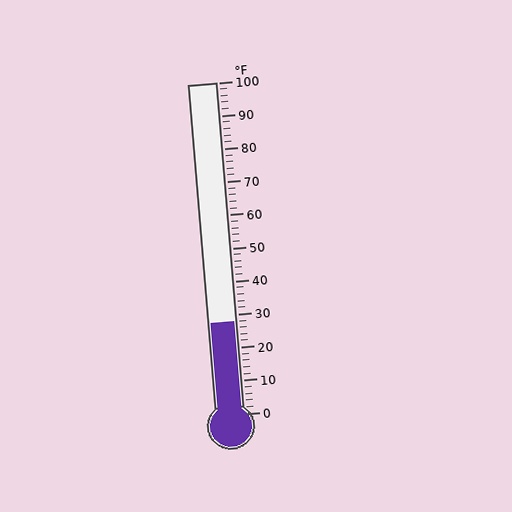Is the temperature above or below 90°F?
The temperature is below 90°F.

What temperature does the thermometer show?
The thermometer shows approximately 28°F.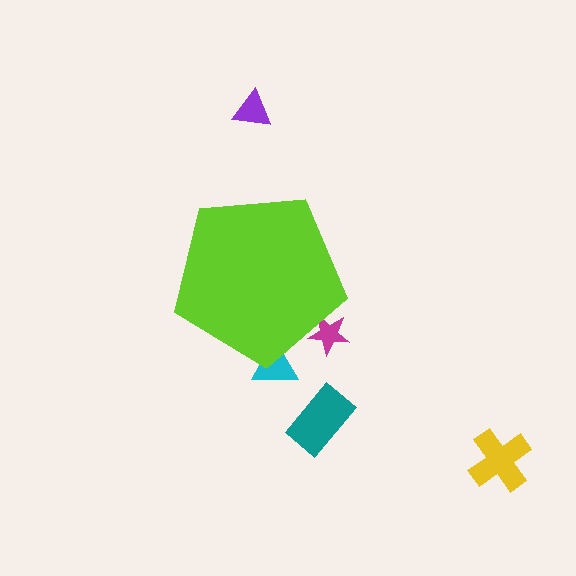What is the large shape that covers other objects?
A lime pentagon.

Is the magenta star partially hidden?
Yes, the magenta star is partially hidden behind the lime pentagon.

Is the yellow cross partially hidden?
No, the yellow cross is fully visible.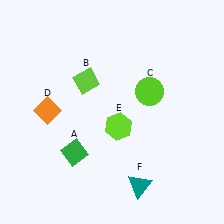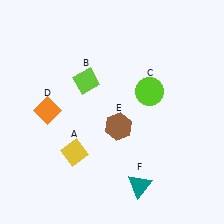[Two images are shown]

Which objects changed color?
A changed from green to yellow. E changed from lime to brown.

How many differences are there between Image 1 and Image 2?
There are 2 differences between the two images.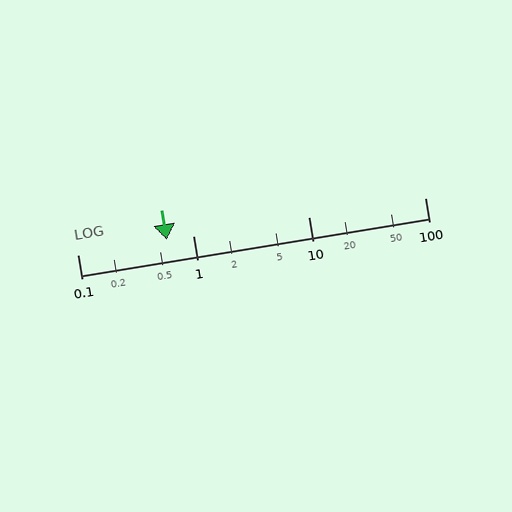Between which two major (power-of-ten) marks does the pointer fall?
The pointer is between 0.1 and 1.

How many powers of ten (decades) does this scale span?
The scale spans 3 decades, from 0.1 to 100.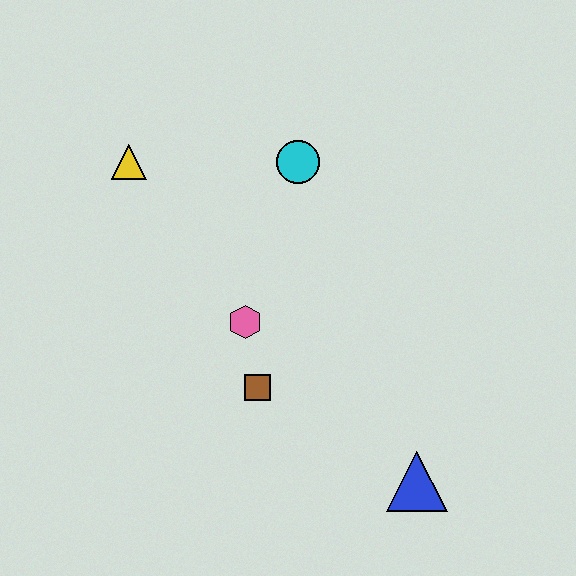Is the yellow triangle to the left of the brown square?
Yes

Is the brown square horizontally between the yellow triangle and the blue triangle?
Yes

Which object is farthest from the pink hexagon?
The blue triangle is farthest from the pink hexagon.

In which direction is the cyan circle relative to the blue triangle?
The cyan circle is above the blue triangle.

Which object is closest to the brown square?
The pink hexagon is closest to the brown square.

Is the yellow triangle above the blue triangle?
Yes